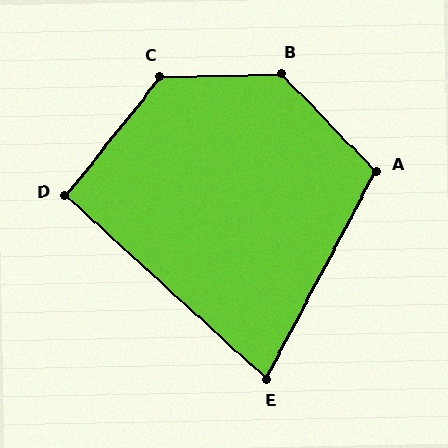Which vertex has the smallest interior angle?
E, at approximately 76 degrees.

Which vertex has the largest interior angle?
B, at approximately 133 degrees.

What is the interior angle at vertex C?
Approximately 130 degrees (obtuse).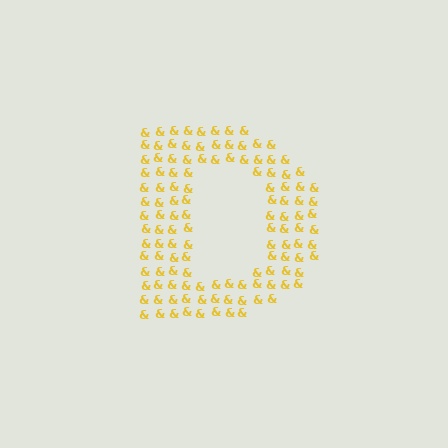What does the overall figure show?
The overall figure shows the letter D.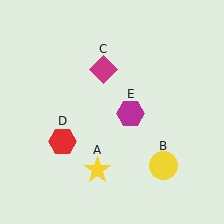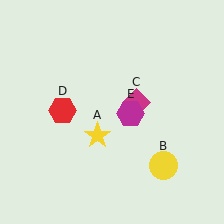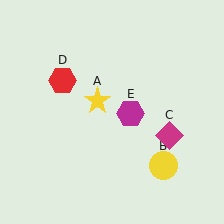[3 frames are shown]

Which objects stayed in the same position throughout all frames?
Yellow circle (object B) and magenta hexagon (object E) remained stationary.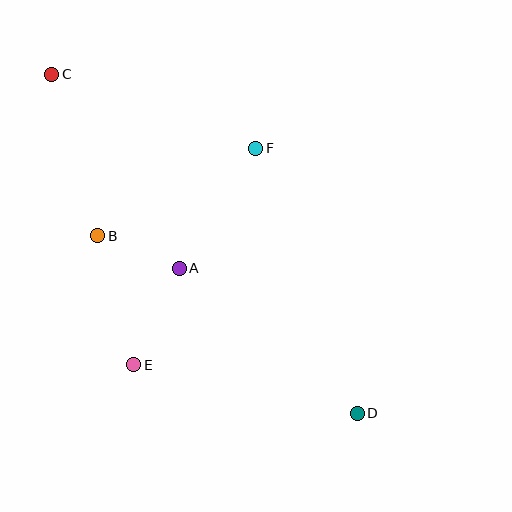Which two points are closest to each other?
Points A and B are closest to each other.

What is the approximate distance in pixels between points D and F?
The distance between D and F is approximately 284 pixels.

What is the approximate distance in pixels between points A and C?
The distance between A and C is approximately 232 pixels.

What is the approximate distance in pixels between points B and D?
The distance between B and D is approximately 314 pixels.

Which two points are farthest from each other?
Points C and D are farthest from each other.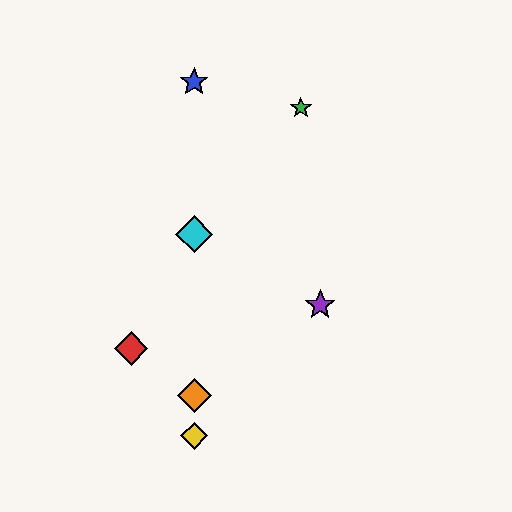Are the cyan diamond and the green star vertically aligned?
No, the cyan diamond is at x≈194 and the green star is at x≈301.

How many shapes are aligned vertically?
4 shapes (the blue star, the yellow diamond, the orange diamond, the cyan diamond) are aligned vertically.